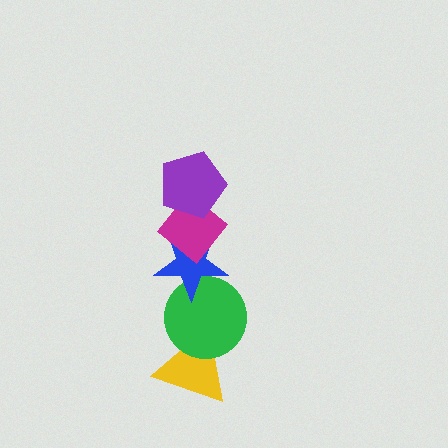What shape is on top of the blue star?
The magenta diamond is on top of the blue star.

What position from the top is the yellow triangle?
The yellow triangle is 5th from the top.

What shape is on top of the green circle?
The blue star is on top of the green circle.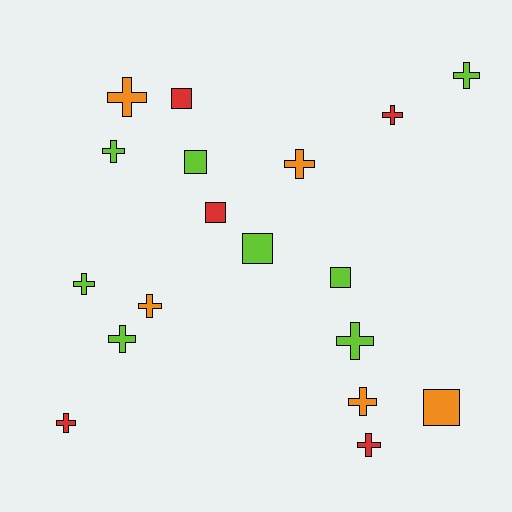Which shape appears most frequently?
Cross, with 12 objects.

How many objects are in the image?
There are 18 objects.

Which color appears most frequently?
Lime, with 8 objects.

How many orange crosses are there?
There are 4 orange crosses.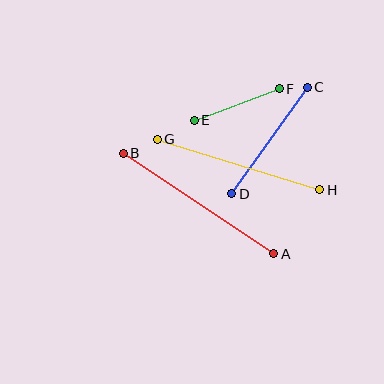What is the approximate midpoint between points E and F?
The midpoint is at approximately (237, 105) pixels.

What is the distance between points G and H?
The distance is approximately 170 pixels.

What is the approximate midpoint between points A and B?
The midpoint is at approximately (198, 204) pixels.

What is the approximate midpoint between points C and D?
The midpoint is at approximately (269, 141) pixels.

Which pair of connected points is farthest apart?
Points A and B are farthest apart.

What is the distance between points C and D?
The distance is approximately 131 pixels.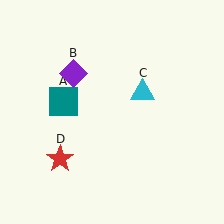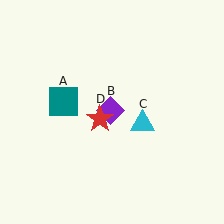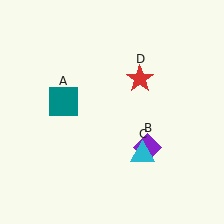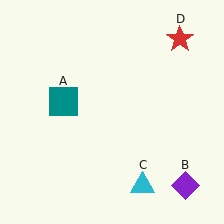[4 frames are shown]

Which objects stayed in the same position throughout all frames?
Teal square (object A) remained stationary.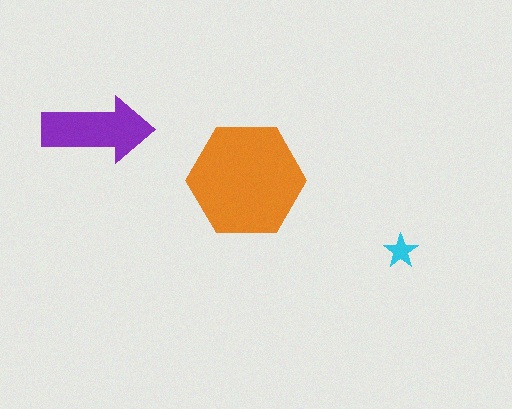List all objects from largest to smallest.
The orange hexagon, the purple arrow, the cyan star.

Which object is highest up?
The purple arrow is topmost.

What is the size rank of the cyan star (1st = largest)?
3rd.